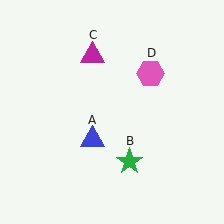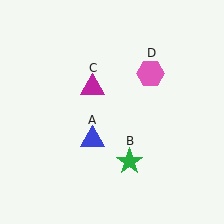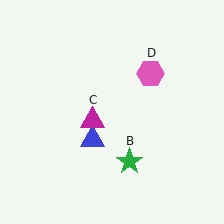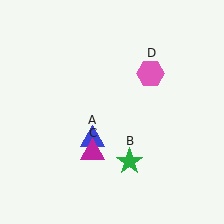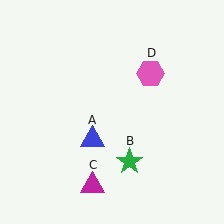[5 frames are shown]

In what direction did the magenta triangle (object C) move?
The magenta triangle (object C) moved down.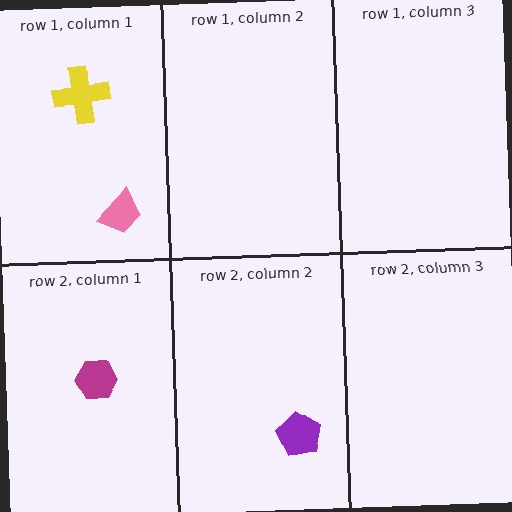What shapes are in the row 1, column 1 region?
The pink trapezoid, the yellow cross.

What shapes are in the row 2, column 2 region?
The purple pentagon.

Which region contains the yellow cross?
The row 1, column 1 region.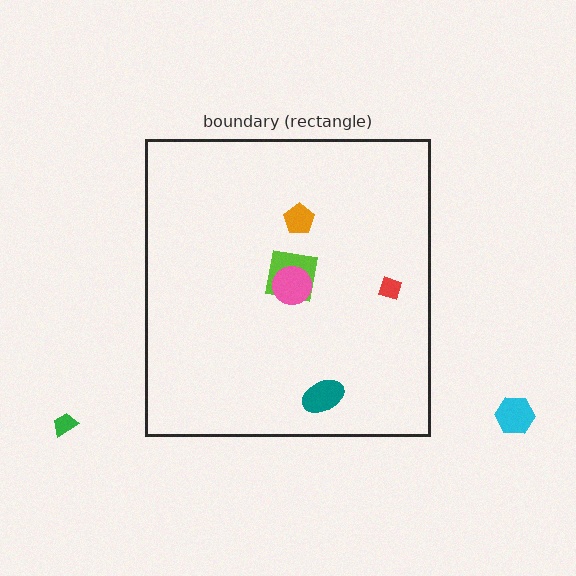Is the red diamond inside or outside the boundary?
Inside.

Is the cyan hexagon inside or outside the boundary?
Outside.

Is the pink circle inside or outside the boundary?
Inside.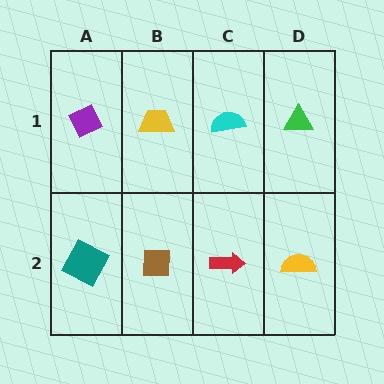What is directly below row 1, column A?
A teal square.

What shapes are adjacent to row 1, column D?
A yellow semicircle (row 2, column D), a cyan semicircle (row 1, column C).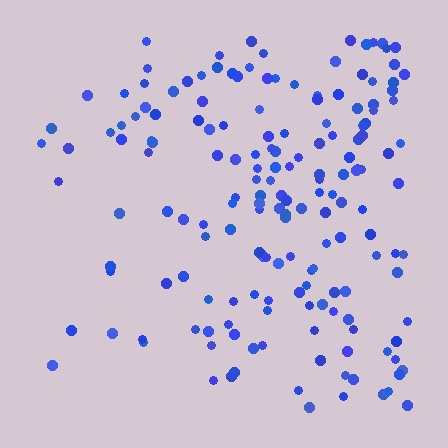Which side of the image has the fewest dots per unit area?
The left.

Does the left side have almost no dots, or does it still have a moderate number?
Still a moderate number, just noticeably fewer than the right.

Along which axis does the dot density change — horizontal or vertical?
Horizontal.